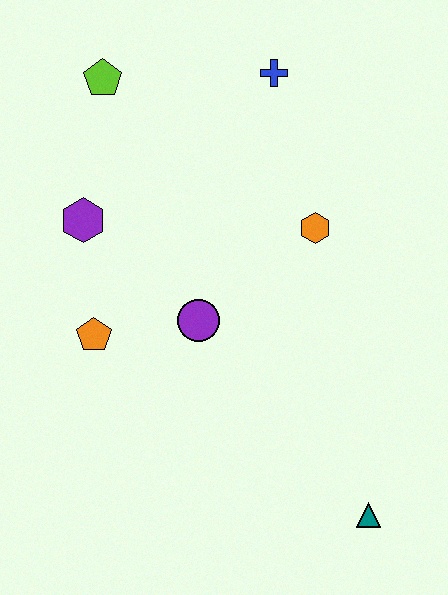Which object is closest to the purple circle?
The orange pentagon is closest to the purple circle.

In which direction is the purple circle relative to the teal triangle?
The purple circle is above the teal triangle.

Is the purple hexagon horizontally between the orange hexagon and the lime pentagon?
No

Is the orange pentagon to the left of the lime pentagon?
Yes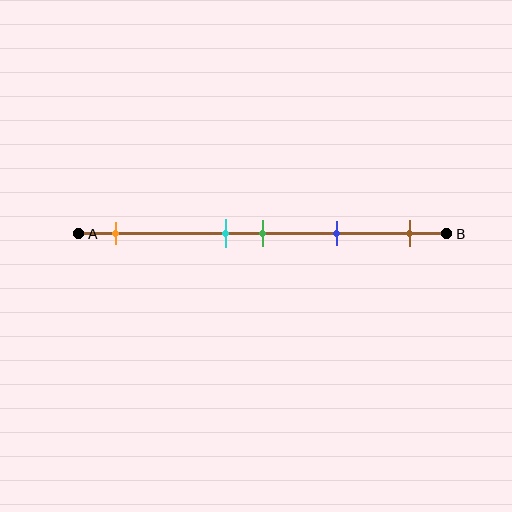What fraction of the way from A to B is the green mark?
The green mark is approximately 50% (0.5) of the way from A to B.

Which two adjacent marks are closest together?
The cyan and green marks are the closest adjacent pair.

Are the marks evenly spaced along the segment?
No, the marks are not evenly spaced.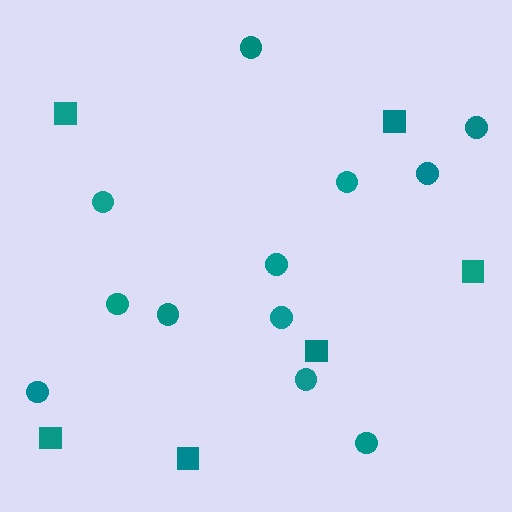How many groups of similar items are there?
There are 2 groups: one group of circles (12) and one group of squares (6).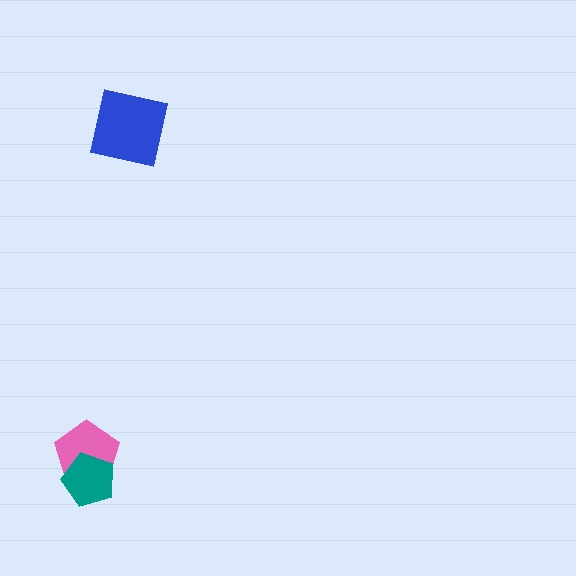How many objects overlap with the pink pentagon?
1 object overlaps with the pink pentagon.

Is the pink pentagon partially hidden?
Yes, it is partially covered by another shape.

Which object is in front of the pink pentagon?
The teal pentagon is in front of the pink pentagon.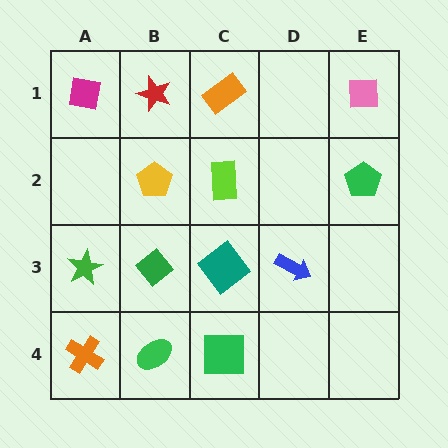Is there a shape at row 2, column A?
No, that cell is empty.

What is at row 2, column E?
A green pentagon.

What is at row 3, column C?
A teal diamond.